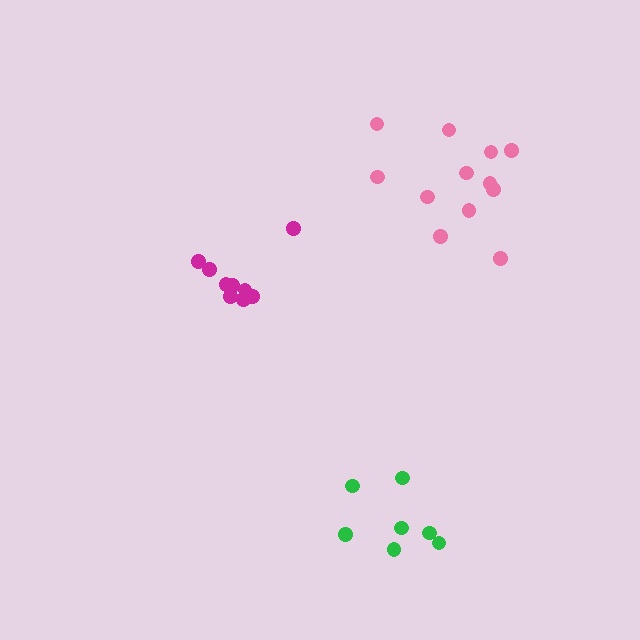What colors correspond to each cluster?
The clusters are colored: pink, green, magenta.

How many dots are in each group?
Group 1: 12 dots, Group 2: 7 dots, Group 3: 9 dots (28 total).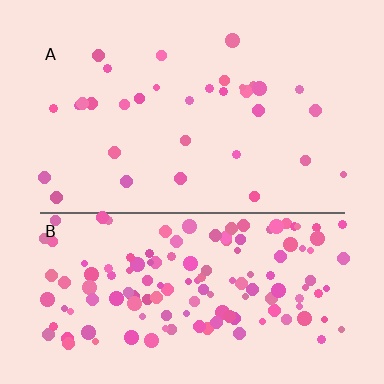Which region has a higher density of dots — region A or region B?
B (the bottom).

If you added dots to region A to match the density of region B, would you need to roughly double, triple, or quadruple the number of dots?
Approximately quadruple.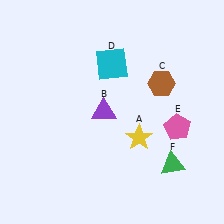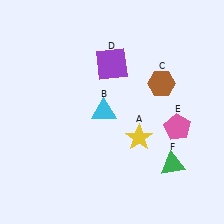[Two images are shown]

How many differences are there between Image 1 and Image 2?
There are 2 differences between the two images.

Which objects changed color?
B changed from purple to cyan. D changed from cyan to purple.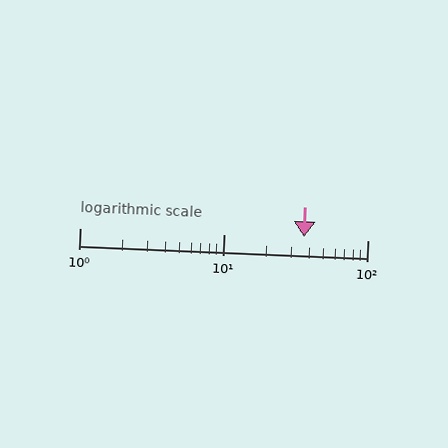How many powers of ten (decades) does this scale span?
The scale spans 2 decades, from 1 to 100.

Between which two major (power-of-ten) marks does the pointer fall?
The pointer is between 10 and 100.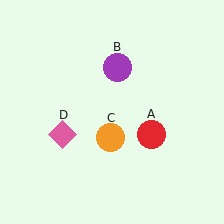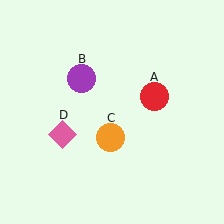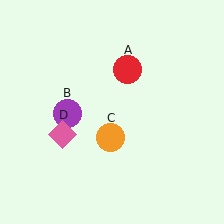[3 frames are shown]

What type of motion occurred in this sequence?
The red circle (object A), purple circle (object B) rotated counterclockwise around the center of the scene.